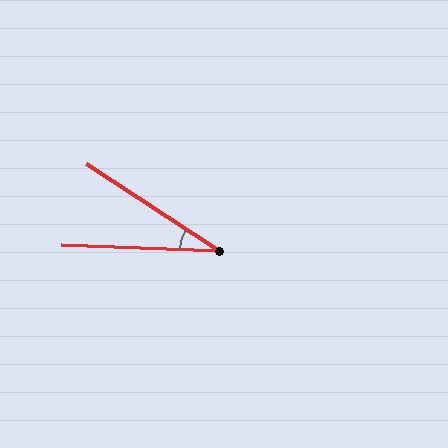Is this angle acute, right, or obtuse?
It is acute.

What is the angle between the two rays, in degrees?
Approximately 31 degrees.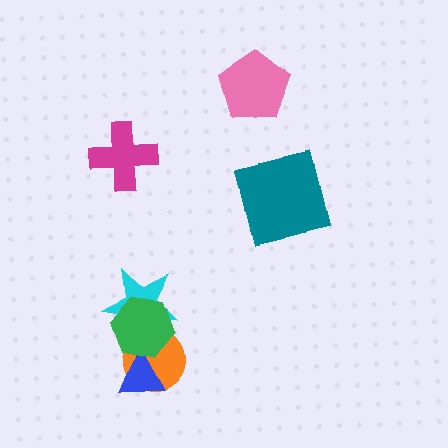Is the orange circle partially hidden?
Yes, it is partially covered by another shape.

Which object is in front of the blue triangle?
The green hexagon is in front of the blue triangle.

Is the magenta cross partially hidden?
No, no other shape covers it.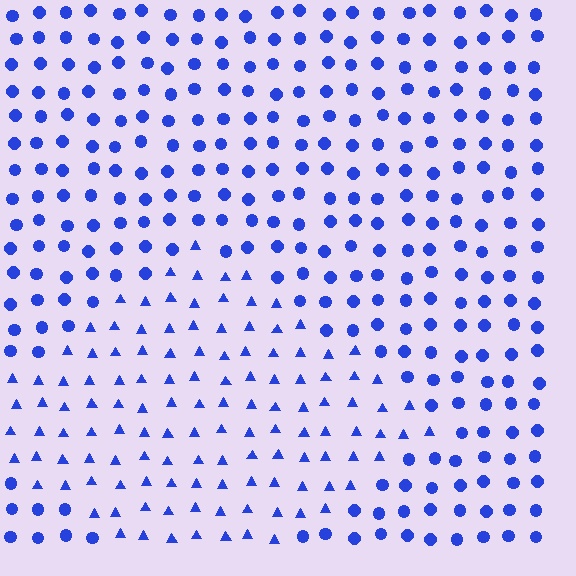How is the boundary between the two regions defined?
The boundary is defined by a change in element shape: triangles inside vs. circles outside. All elements share the same color and spacing.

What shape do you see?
I see a diamond.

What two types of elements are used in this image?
The image uses triangles inside the diamond region and circles outside it.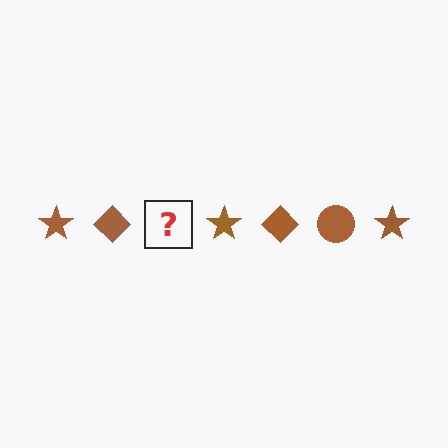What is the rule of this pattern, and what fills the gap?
The rule is that the pattern cycles through star, diamond, circle shapes in brown. The gap should be filled with a brown circle.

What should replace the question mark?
The question mark should be replaced with a brown circle.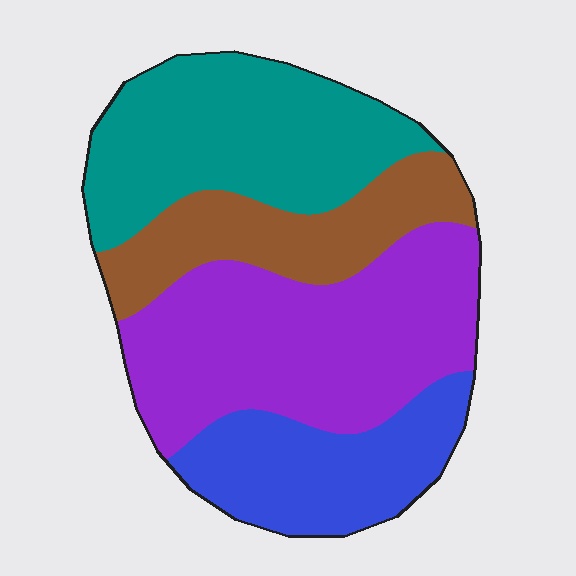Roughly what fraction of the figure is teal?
Teal covers roughly 30% of the figure.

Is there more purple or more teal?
Purple.